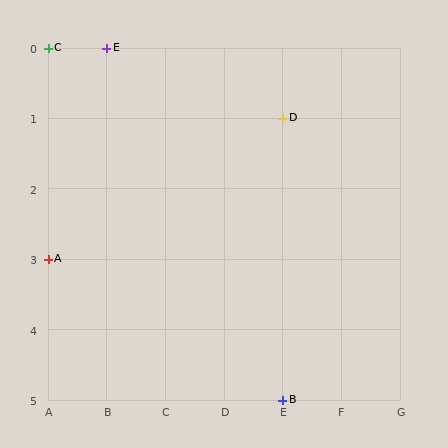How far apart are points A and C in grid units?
Points A and C are 3 rows apart.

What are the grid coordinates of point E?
Point E is at grid coordinates (B, 0).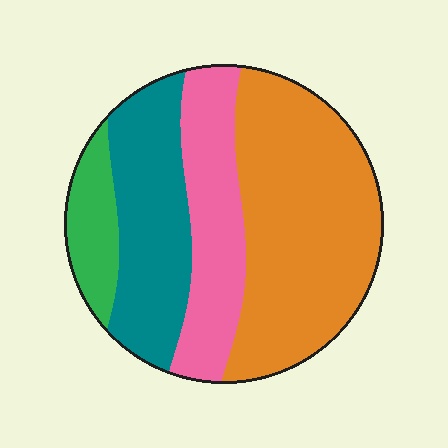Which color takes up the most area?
Orange, at roughly 45%.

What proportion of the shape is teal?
Teal takes up between a sixth and a third of the shape.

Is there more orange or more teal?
Orange.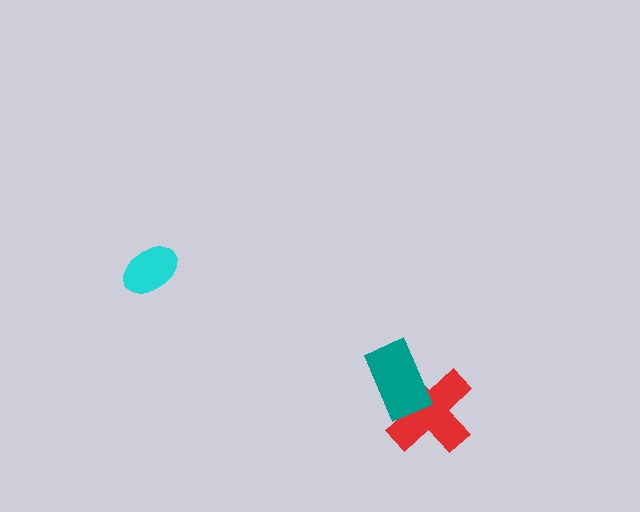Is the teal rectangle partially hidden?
No, no other shape covers it.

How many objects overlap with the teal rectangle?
1 object overlaps with the teal rectangle.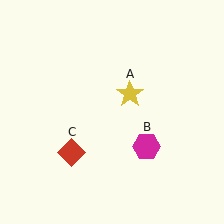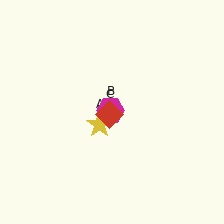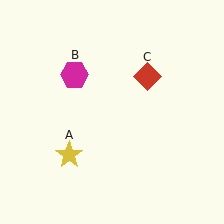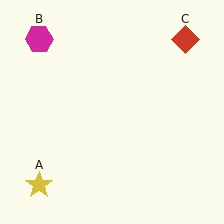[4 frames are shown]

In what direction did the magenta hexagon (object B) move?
The magenta hexagon (object B) moved up and to the left.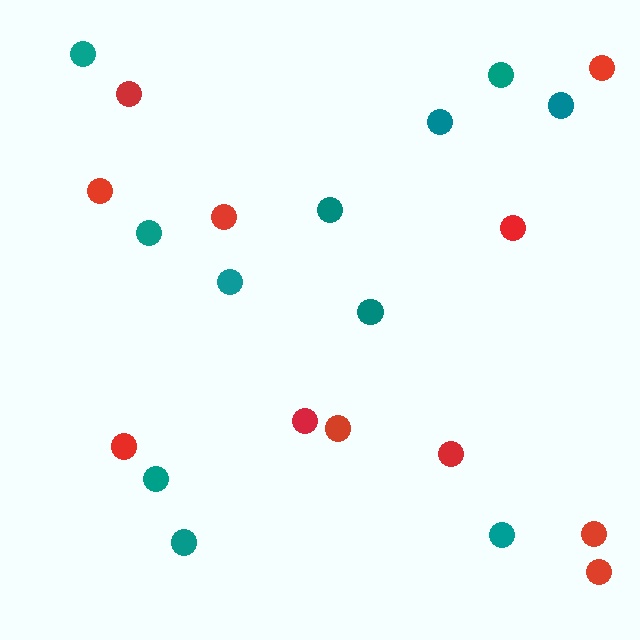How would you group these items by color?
There are 2 groups: one group of red circles (11) and one group of teal circles (11).